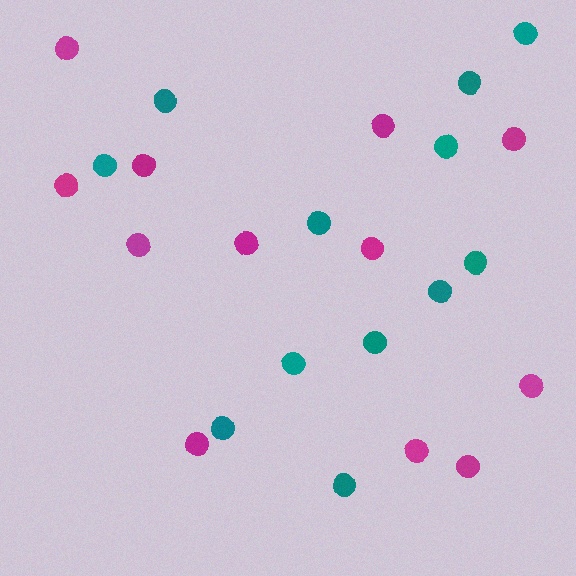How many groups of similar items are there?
There are 2 groups: one group of magenta circles (12) and one group of teal circles (12).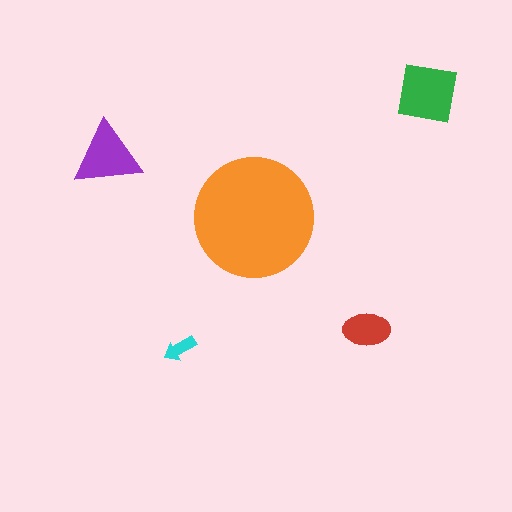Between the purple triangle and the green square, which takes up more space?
The green square.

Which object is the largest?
The orange circle.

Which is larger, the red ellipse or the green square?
The green square.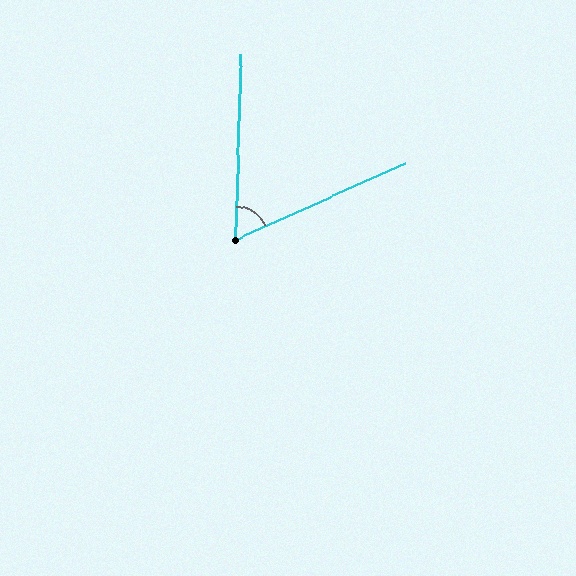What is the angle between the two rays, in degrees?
Approximately 64 degrees.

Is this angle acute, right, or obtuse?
It is acute.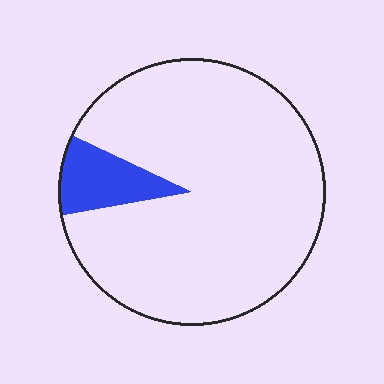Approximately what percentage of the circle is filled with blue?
Approximately 10%.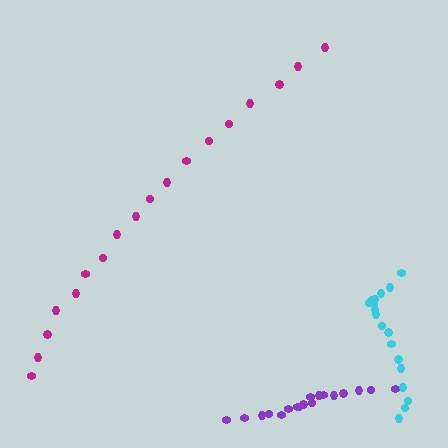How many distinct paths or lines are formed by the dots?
There are 3 distinct paths.